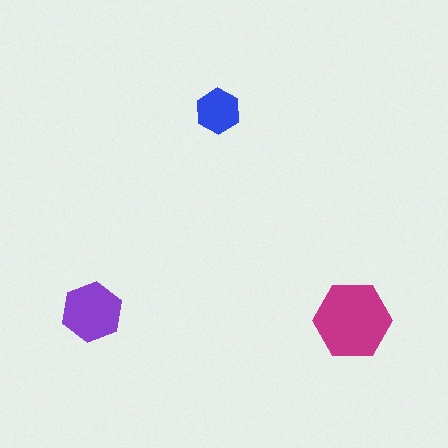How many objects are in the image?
There are 3 objects in the image.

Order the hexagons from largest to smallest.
the magenta one, the purple one, the blue one.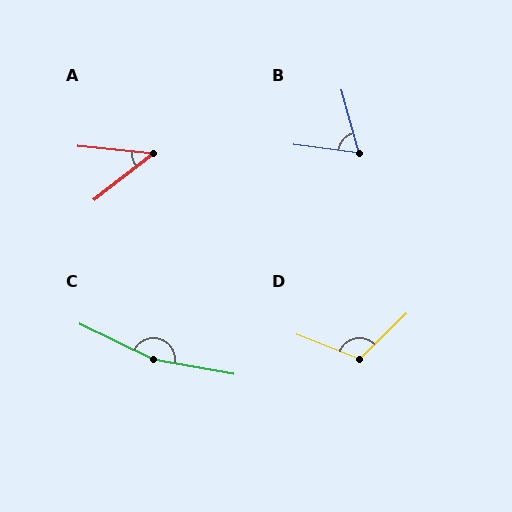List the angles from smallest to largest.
A (43°), B (67°), D (115°), C (164°).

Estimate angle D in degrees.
Approximately 115 degrees.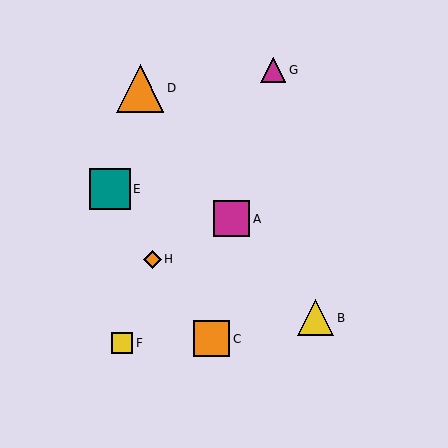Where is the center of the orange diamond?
The center of the orange diamond is at (152, 259).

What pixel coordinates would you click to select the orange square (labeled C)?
Click at (212, 339) to select the orange square C.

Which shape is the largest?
The orange triangle (labeled D) is the largest.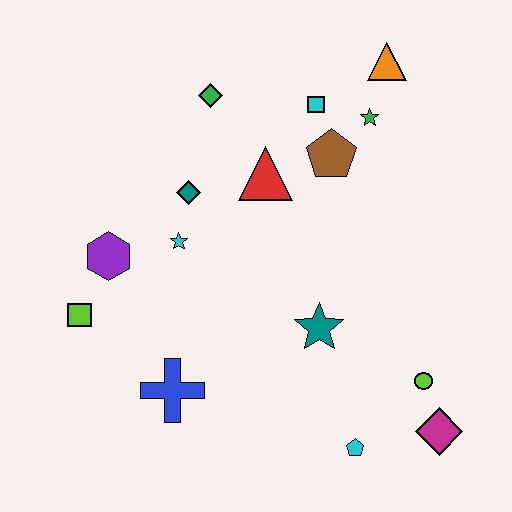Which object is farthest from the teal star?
The orange triangle is farthest from the teal star.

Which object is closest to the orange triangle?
The green star is closest to the orange triangle.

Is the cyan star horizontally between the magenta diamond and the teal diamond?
No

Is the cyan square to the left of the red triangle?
No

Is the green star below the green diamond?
Yes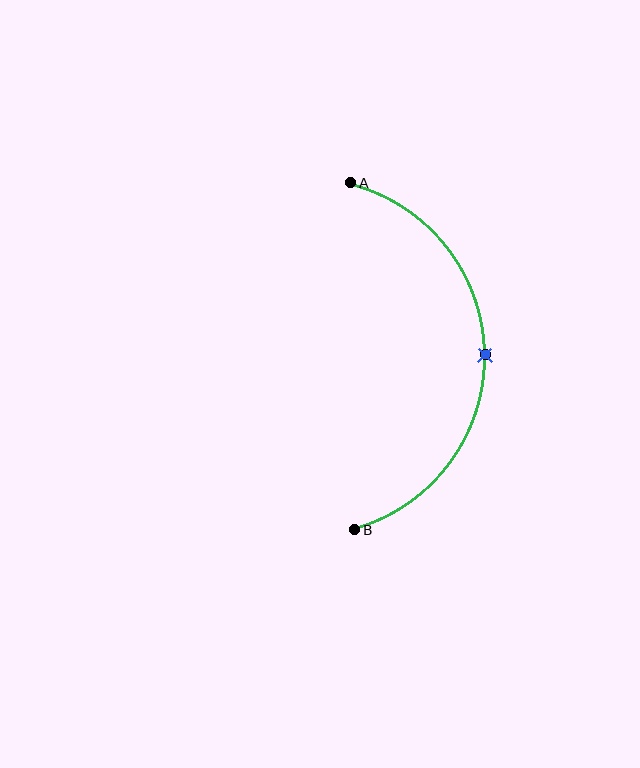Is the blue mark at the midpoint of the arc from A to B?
Yes. The blue mark lies on the arc at equal arc-length from both A and B — it is the arc midpoint.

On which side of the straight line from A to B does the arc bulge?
The arc bulges to the right of the straight line connecting A and B.